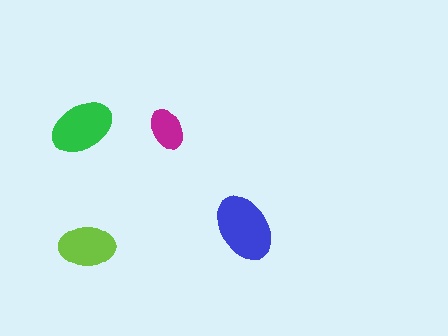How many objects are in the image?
There are 4 objects in the image.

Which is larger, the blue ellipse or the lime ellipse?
The blue one.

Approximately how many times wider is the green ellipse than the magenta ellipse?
About 1.5 times wider.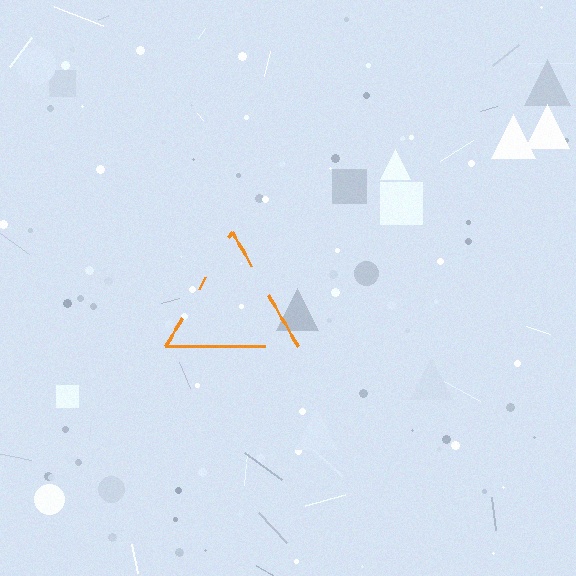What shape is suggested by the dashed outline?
The dashed outline suggests a triangle.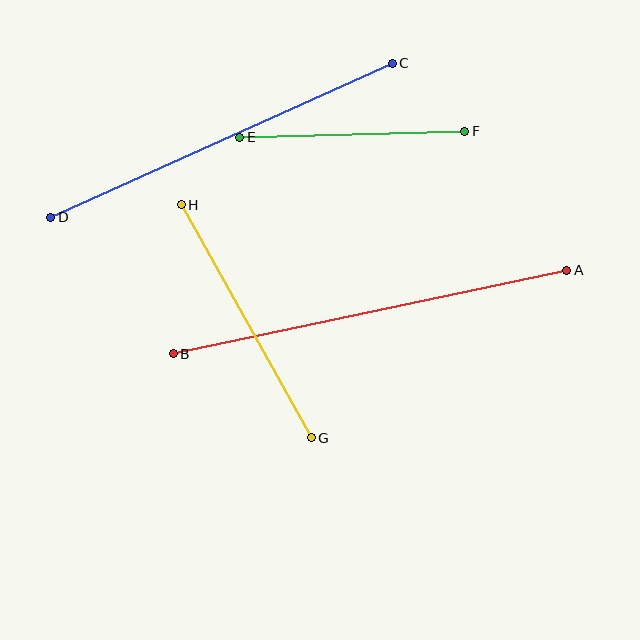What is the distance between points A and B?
The distance is approximately 402 pixels.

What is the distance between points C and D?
The distance is approximately 375 pixels.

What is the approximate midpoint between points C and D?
The midpoint is at approximately (222, 140) pixels.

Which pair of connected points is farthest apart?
Points A and B are farthest apart.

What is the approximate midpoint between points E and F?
The midpoint is at approximately (352, 134) pixels.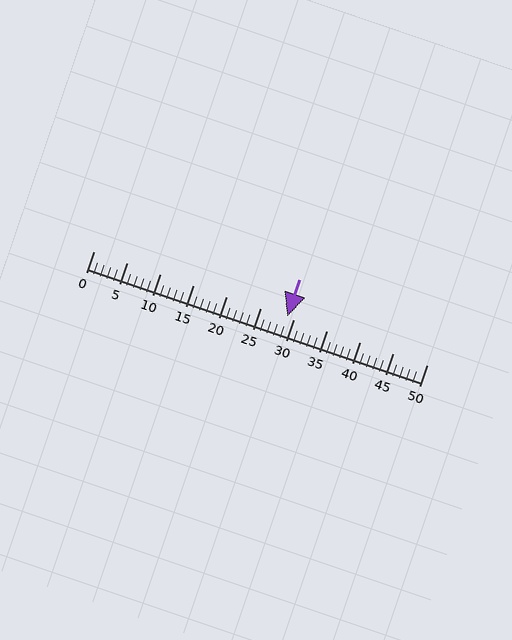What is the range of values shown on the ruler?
The ruler shows values from 0 to 50.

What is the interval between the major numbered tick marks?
The major tick marks are spaced 5 units apart.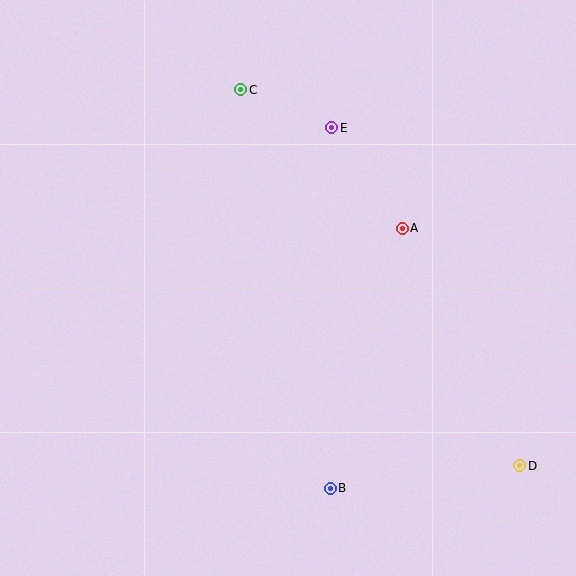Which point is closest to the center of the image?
Point A at (402, 228) is closest to the center.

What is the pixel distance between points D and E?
The distance between D and E is 387 pixels.